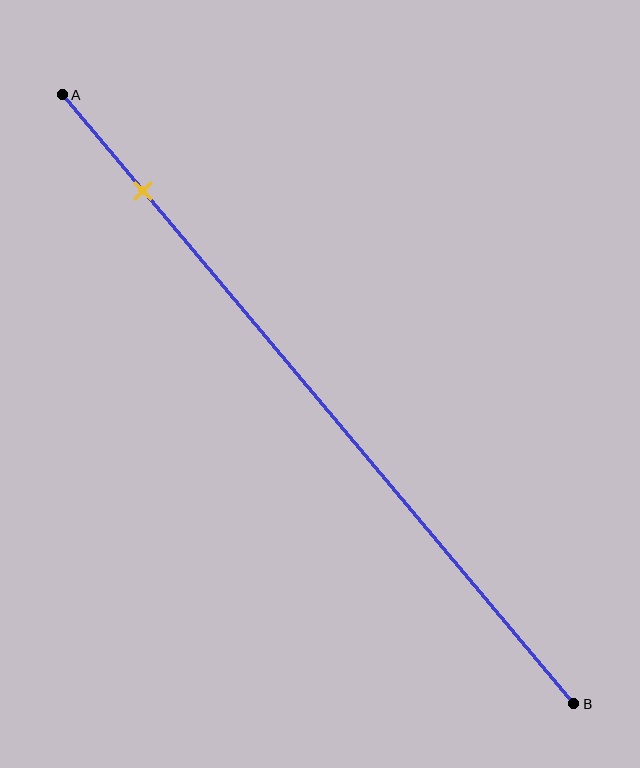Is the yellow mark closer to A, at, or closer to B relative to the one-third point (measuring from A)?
The yellow mark is closer to point A than the one-third point of segment AB.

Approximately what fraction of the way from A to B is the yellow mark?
The yellow mark is approximately 15% of the way from A to B.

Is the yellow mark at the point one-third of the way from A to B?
No, the mark is at about 15% from A, not at the 33% one-third point.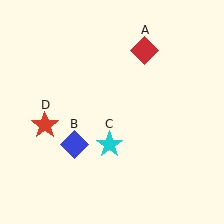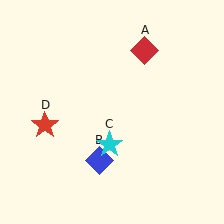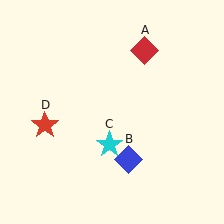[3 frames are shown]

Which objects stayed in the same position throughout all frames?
Red diamond (object A) and cyan star (object C) and red star (object D) remained stationary.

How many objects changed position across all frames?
1 object changed position: blue diamond (object B).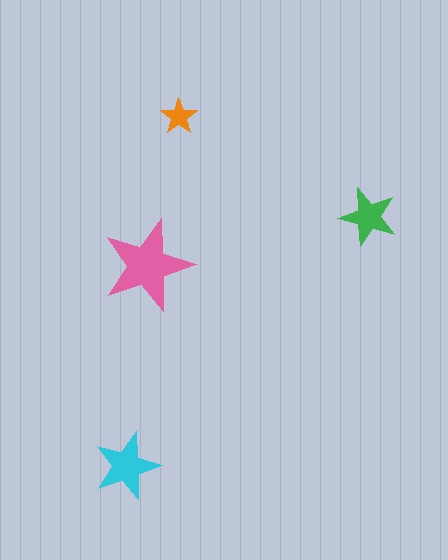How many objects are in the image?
There are 4 objects in the image.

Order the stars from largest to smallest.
the pink one, the cyan one, the green one, the orange one.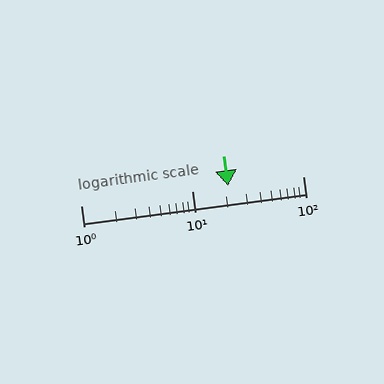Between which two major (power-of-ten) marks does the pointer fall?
The pointer is between 10 and 100.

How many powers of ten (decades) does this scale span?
The scale spans 2 decades, from 1 to 100.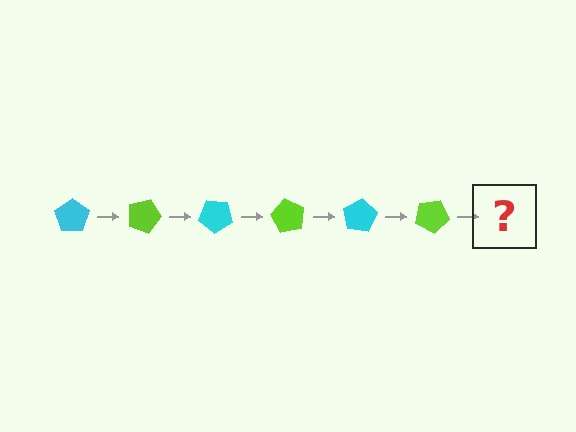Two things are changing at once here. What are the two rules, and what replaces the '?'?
The two rules are that it rotates 20 degrees each step and the color cycles through cyan and lime. The '?' should be a cyan pentagon, rotated 120 degrees from the start.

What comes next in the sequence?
The next element should be a cyan pentagon, rotated 120 degrees from the start.